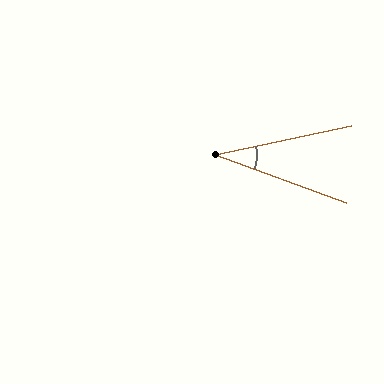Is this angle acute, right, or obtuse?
It is acute.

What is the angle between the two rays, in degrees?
Approximately 32 degrees.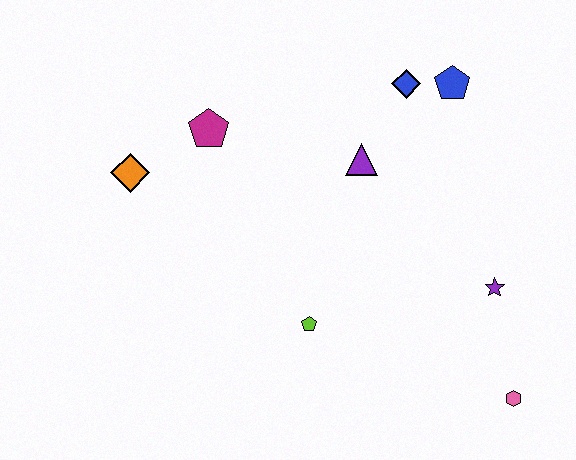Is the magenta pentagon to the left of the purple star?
Yes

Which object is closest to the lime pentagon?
The purple triangle is closest to the lime pentagon.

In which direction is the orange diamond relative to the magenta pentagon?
The orange diamond is to the left of the magenta pentagon.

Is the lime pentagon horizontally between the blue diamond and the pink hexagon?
No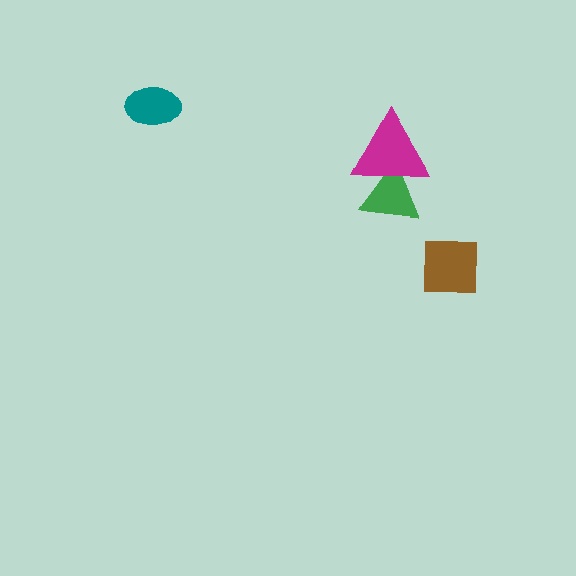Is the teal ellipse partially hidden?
No, no other shape covers it.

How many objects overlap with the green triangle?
1 object overlaps with the green triangle.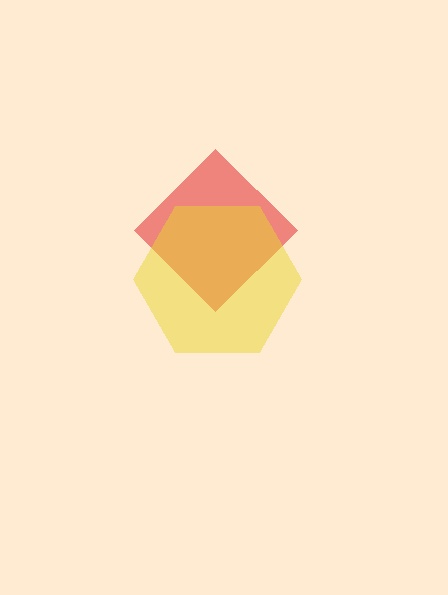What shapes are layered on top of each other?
The layered shapes are: a red diamond, a yellow hexagon.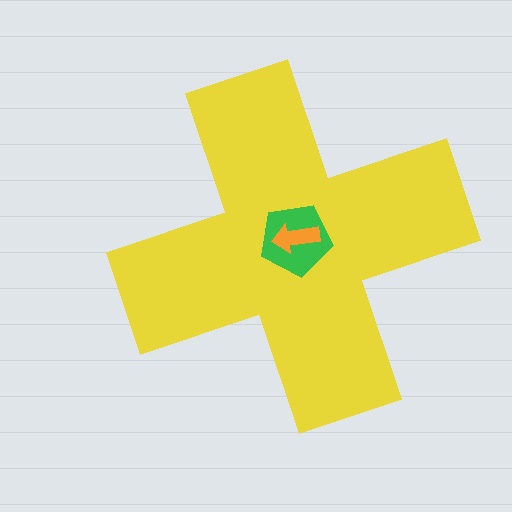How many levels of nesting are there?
3.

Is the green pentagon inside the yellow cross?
Yes.